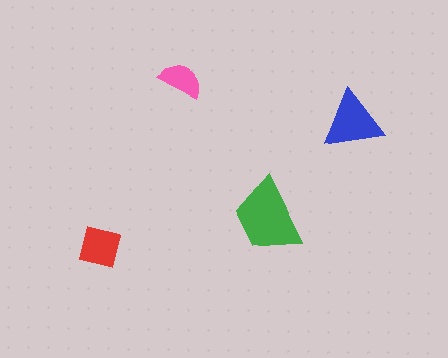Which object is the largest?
The green trapezoid.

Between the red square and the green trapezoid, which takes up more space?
The green trapezoid.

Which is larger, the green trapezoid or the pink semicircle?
The green trapezoid.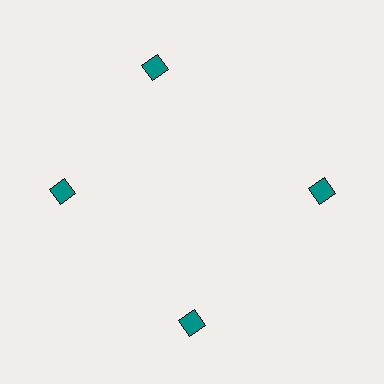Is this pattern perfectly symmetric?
No. The 4 teal squares are arranged in a ring, but one element near the 12 o'clock position is rotated out of alignment along the ring, breaking the 4-fold rotational symmetry.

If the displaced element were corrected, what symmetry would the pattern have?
It would have 4-fold rotational symmetry — the pattern would map onto itself every 90 degrees.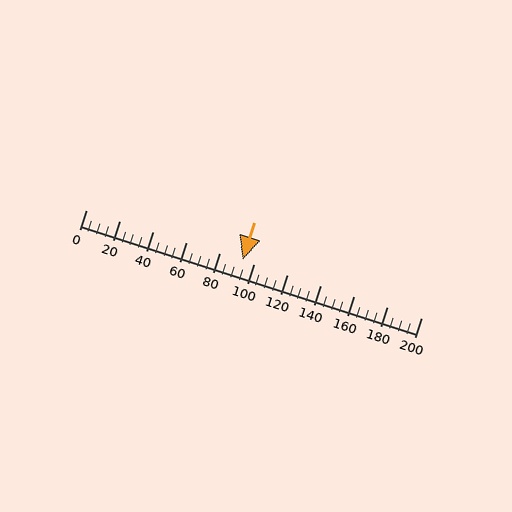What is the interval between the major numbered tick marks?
The major tick marks are spaced 20 units apart.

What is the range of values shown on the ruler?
The ruler shows values from 0 to 200.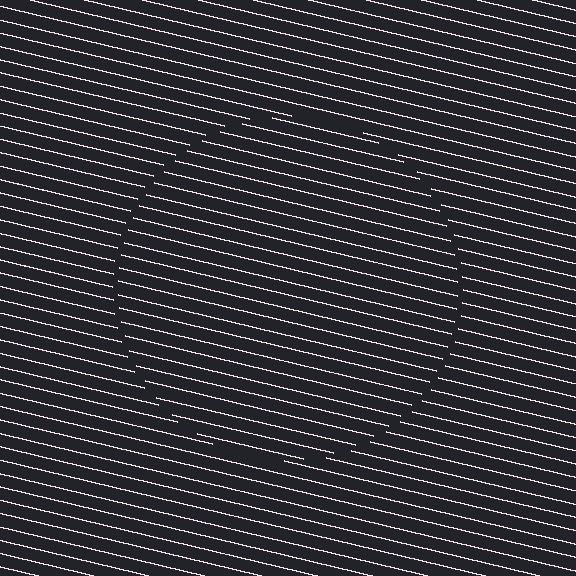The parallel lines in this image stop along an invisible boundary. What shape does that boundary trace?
An illusory circle. The interior of the shape contains the same grating, shifted by half a period — the contour is defined by the phase discontinuity where line-ends from the inner and outer gratings abut.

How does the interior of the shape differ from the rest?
The interior of the shape contains the same grating, shifted by half a period — the contour is defined by the phase discontinuity where line-ends from the inner and outer gratings abut.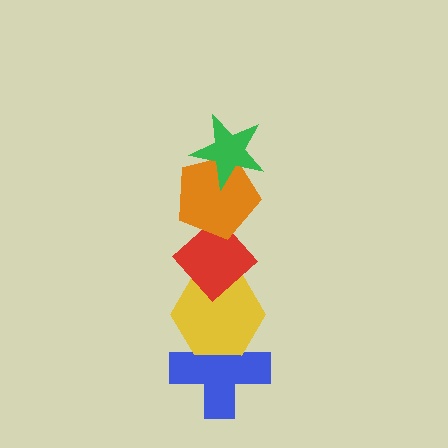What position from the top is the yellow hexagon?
The yellow hexagon is 4th from the top.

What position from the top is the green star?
The green star is 1st from the top.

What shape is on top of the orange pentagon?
The green star is on top of the orange pentagon.